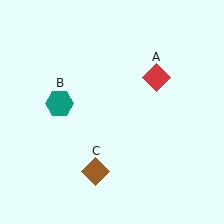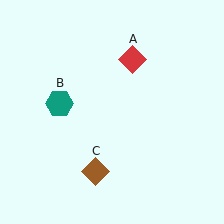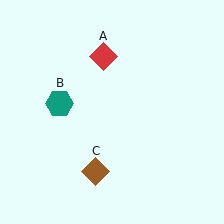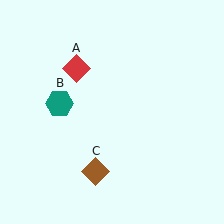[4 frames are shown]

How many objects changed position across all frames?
1 object changed position: red diamond (object A).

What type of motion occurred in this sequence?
The red diamond (object A) rotated counterclockwise around the center of the scene.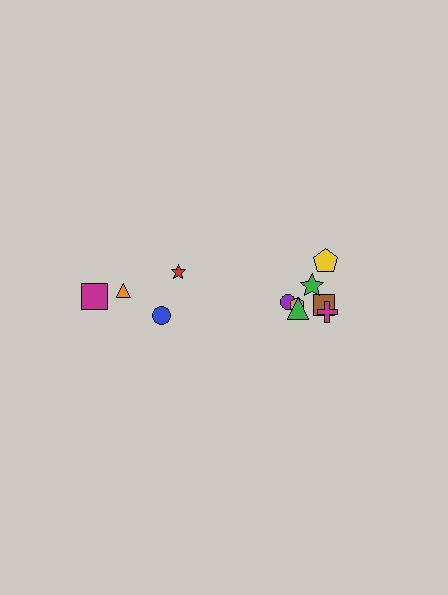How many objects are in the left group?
There are 4 objects.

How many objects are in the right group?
There are 7 objects.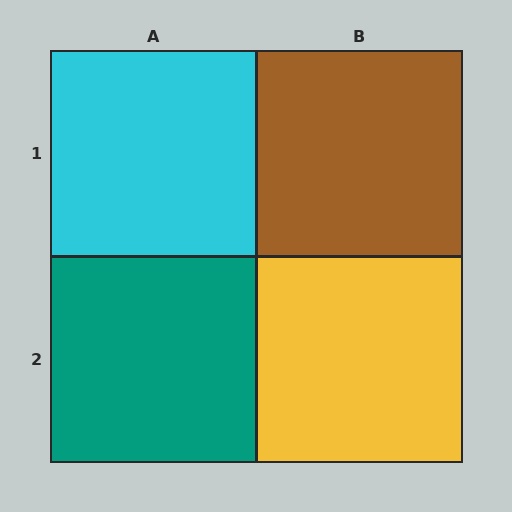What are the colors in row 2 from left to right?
Teal, yellow.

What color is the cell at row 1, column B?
Brown.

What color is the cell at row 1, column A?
Cyan.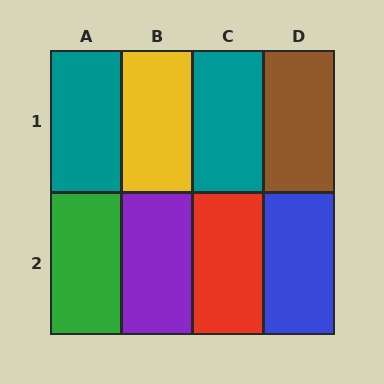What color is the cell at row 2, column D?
Blue.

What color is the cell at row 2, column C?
Red.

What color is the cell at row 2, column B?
Purple.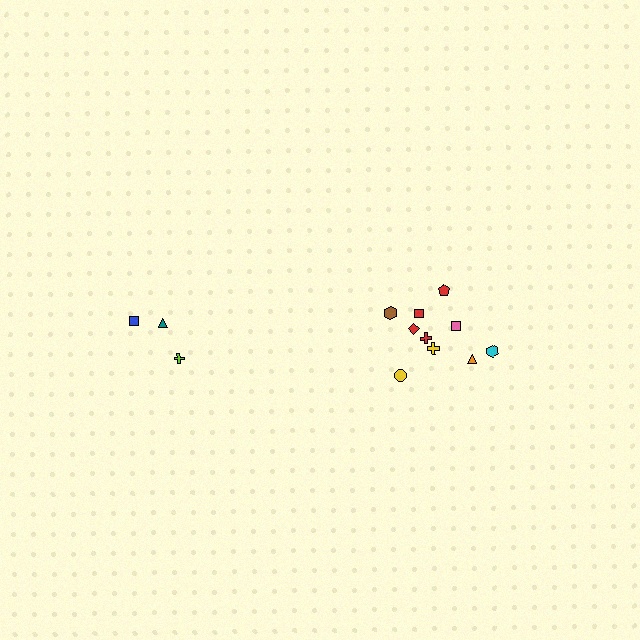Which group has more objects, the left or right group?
The right group.